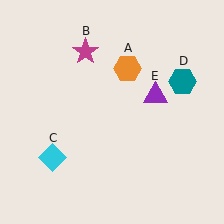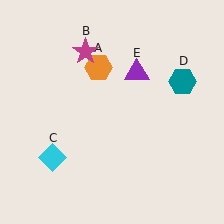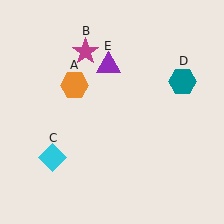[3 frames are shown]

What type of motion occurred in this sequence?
The orange hexagon (object A), purple triangle (object E) rotated counterclockwise around the center of the scene.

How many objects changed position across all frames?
2 objects changed position: orange hexagon (object A), purple triangle (object E).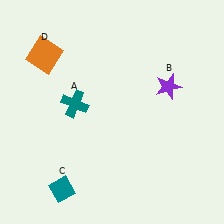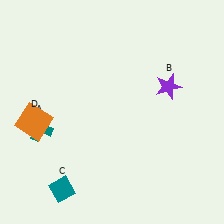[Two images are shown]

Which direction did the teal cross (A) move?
The teal cross (A) moved left.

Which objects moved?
The objects that moved are: the teal cross (A), the orange square (D).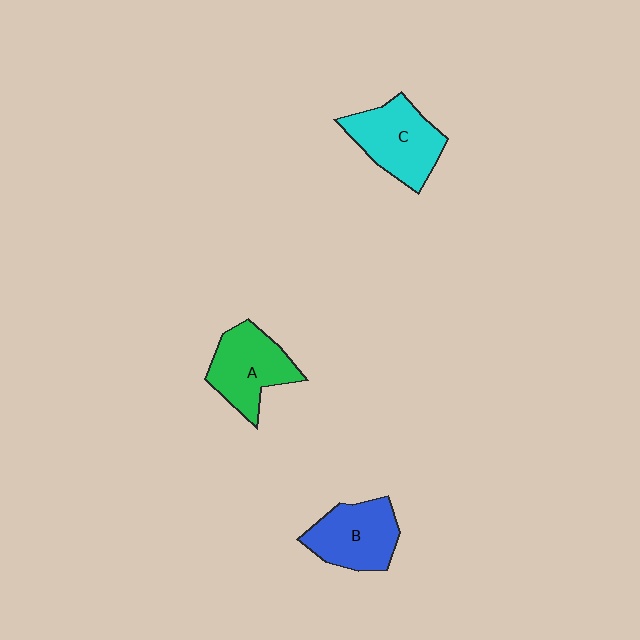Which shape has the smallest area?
Shape B (blue).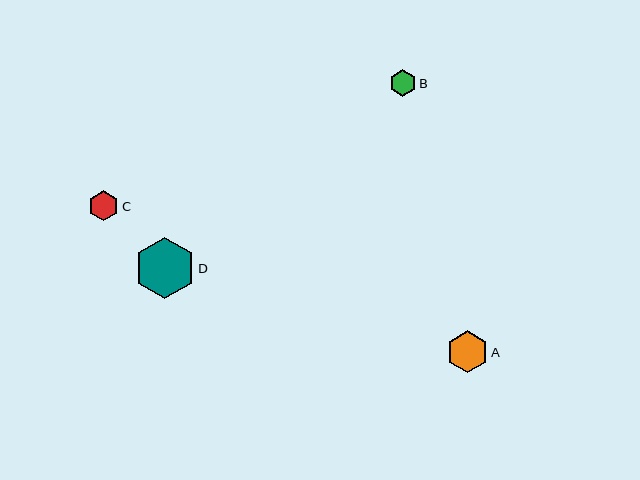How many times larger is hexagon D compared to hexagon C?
Hexagon D is approximately 2.0 times the size of hexagon C.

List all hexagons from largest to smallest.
From largest to smallest: D, A, C, B.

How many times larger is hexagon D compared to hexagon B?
Hexagon D is approximately 2.2 times the size of hexagon B.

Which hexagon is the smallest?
Hexagon B is the smallest with a size of approximately 27 pixels.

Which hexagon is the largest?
Hexagon D is the largest with a size of approximately 61 pixels.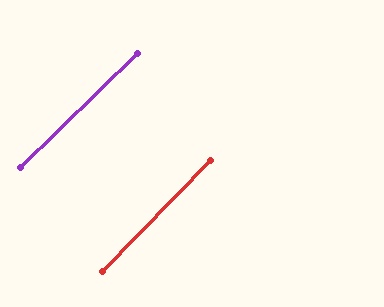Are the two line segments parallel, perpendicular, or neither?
Parallel — their directions differ by only 1.5°.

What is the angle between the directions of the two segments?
Approximately 2 degrees.